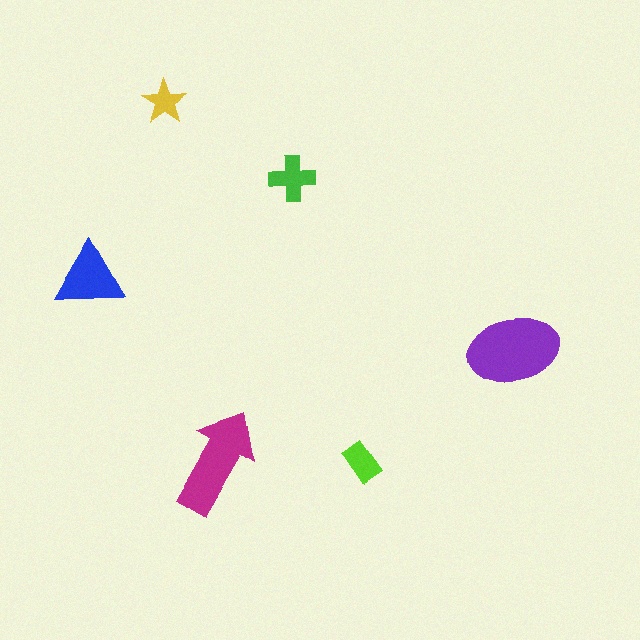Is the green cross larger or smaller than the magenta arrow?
Smaller.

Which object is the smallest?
The yellow star.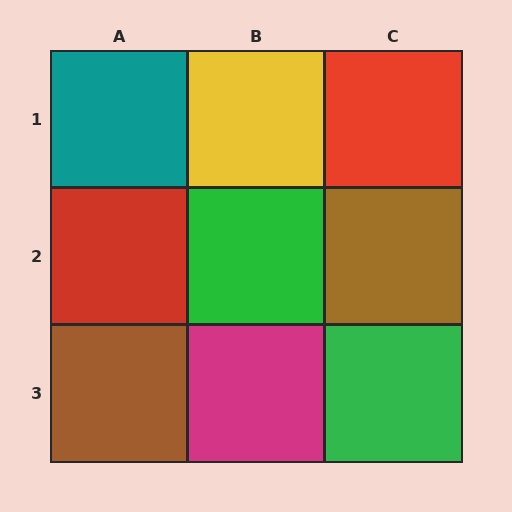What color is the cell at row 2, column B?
Green.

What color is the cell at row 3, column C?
Green.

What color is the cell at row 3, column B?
Magenta.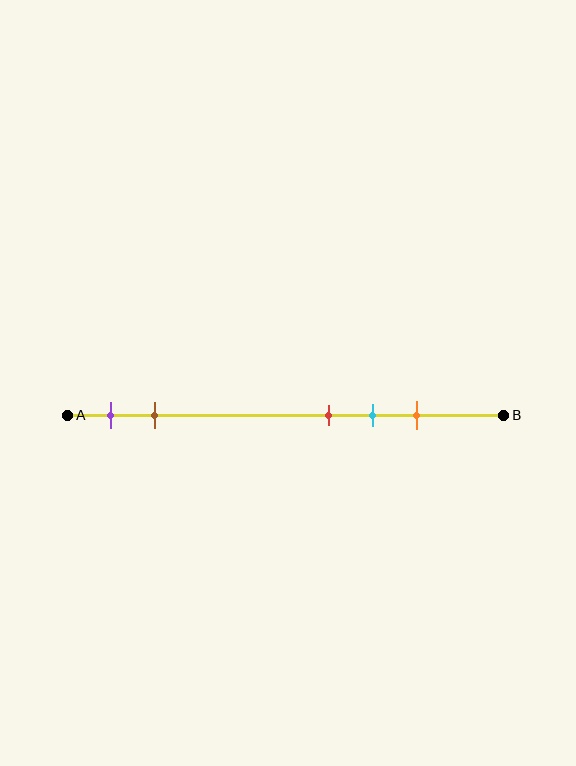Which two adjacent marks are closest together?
The red and cyan marks are the closest adjacent pair.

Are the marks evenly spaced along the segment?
No, the marks are not evenly spaced.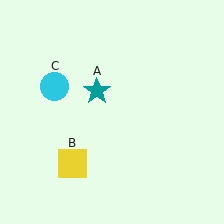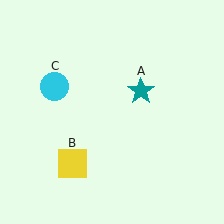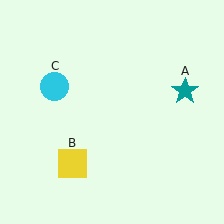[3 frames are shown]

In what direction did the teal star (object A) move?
The teal star (object A) moved right.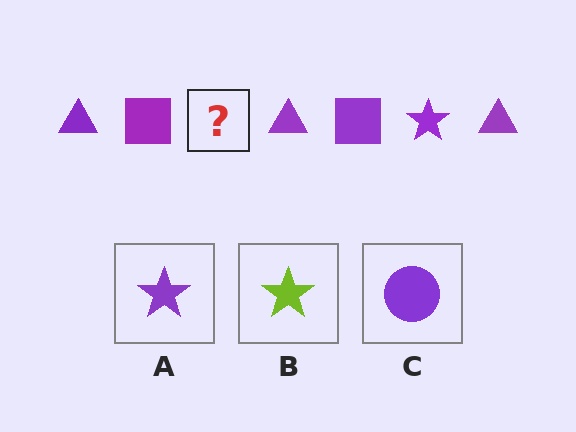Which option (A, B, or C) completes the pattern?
A.